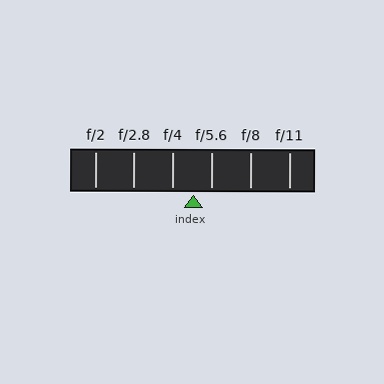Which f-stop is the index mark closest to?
The index mark is closest to f/5.6.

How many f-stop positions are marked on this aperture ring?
There are 6 f-stop positions marked.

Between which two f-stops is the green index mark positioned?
The index mark is between f/4 and f/5.6.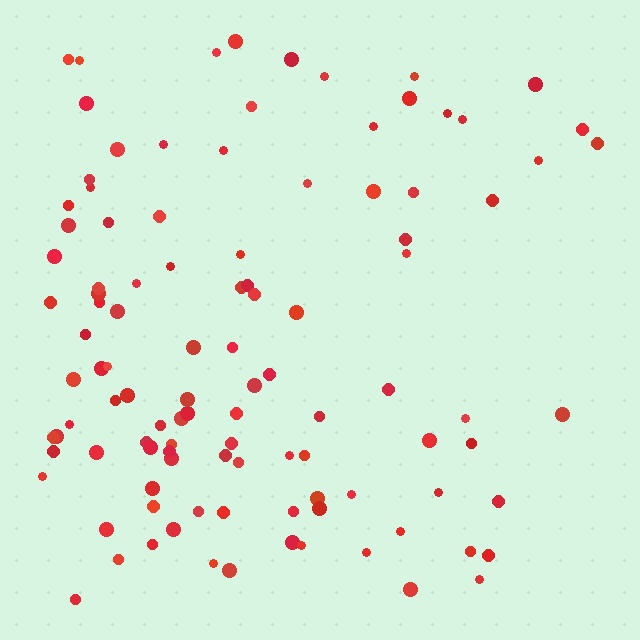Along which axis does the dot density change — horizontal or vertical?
Horizontal.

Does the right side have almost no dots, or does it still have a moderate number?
Still a moderate number, just noticeably fewer than the left.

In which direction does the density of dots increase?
From right to left, with the left side densest.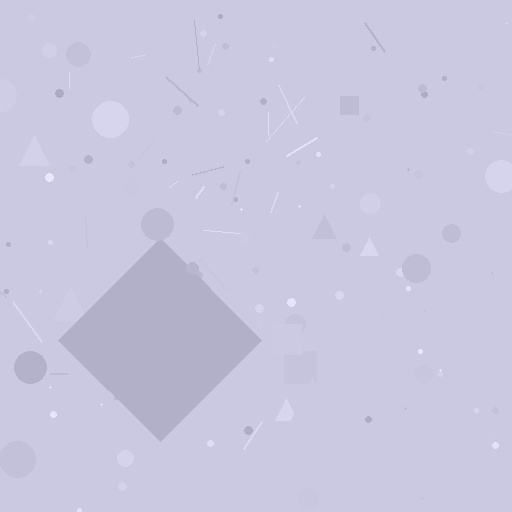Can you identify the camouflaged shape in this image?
The camouflaged shape is a diamond.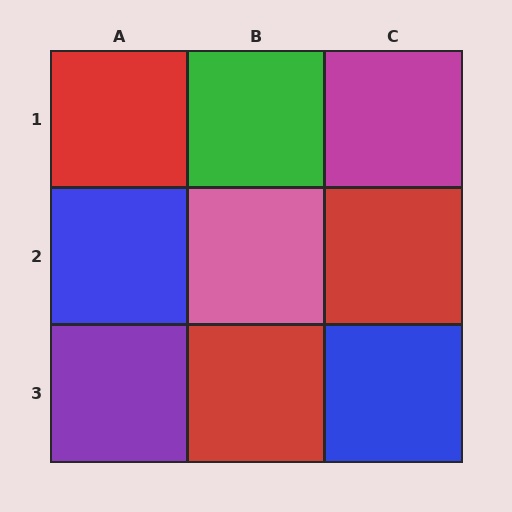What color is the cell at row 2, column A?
Blue.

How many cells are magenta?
1 cell is magenta.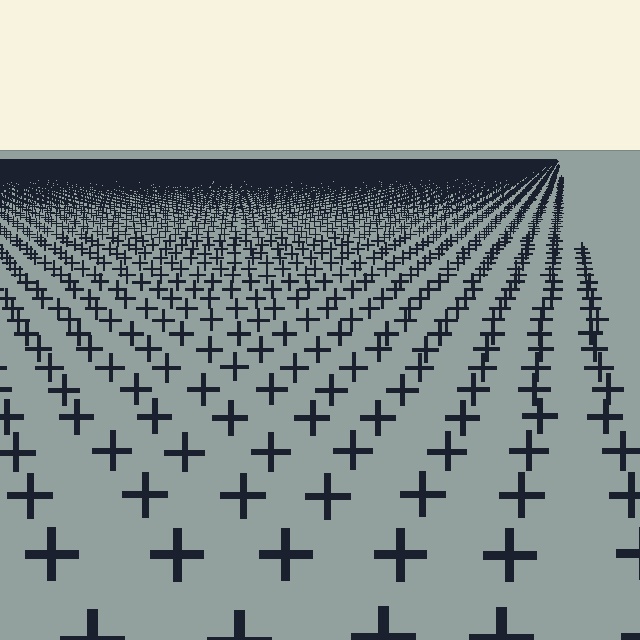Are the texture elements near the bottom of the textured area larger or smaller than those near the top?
Larger. Near the bottom, elements are closer to the viewer and appear at a bigger on-screen size.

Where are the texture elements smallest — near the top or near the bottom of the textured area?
Near the top.